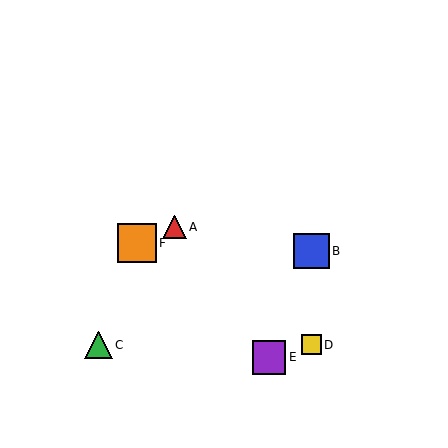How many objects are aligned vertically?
2 objects (B, D) are aligned vertically.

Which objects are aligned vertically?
Objects B, D are aligned vertically.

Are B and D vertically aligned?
Yes, both are at x≈311.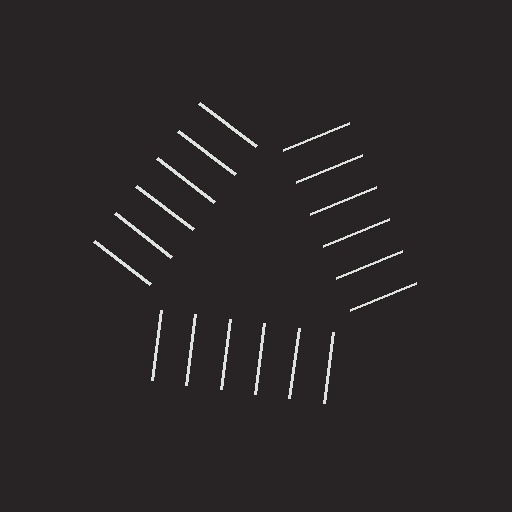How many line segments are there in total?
18 — 6 along each of the 3 edges.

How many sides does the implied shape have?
3 sides — the line-ends trace a triangle.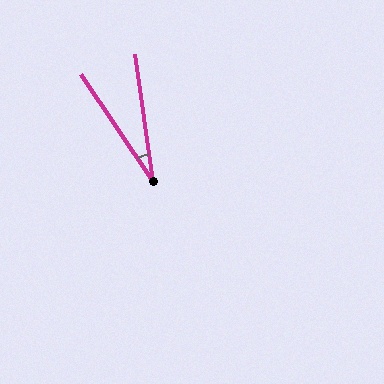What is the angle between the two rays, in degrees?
Approximately 26 degrees.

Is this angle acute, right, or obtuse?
It is acute.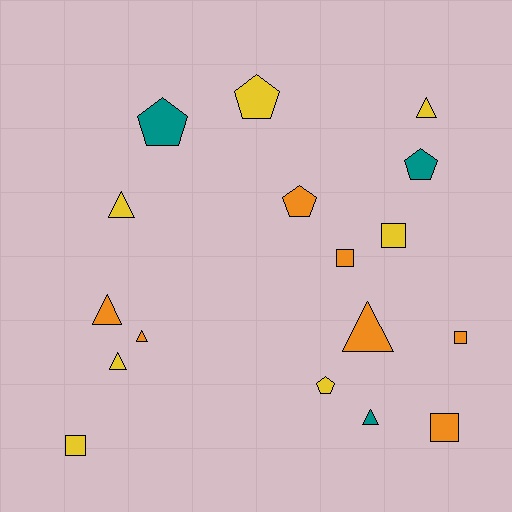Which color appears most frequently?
Orange, with 7 objects.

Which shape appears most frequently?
Triangle, with 7 objects.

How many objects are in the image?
There are 17 objects.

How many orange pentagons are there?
There is 1 orange pentagon.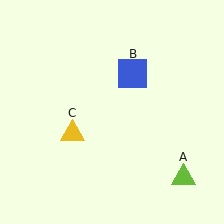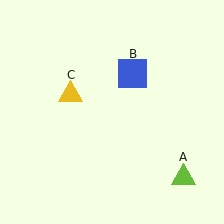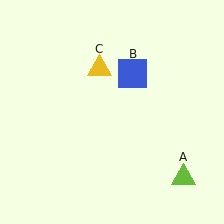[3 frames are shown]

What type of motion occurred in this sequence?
The yellow triangle (object C) rotated clockwise around the center of the scene.